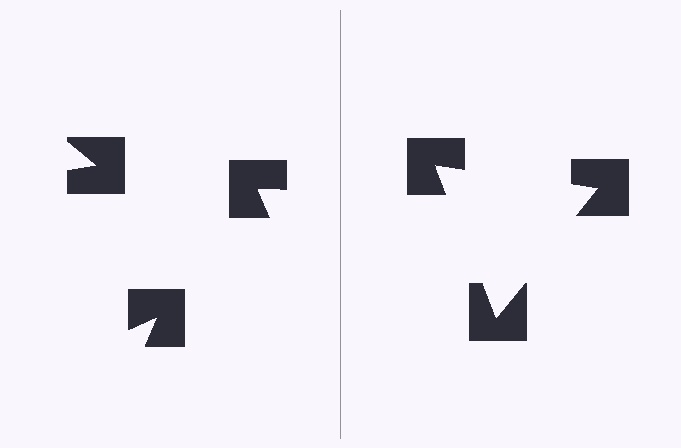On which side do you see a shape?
An illusory triangle appears on the right side. On the left side the wedge cuts are rotated, so no coherent shape forms.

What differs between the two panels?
The notched squares are positioned identically on both sides; only the wedge orientations differ. On the right they align to a triangle; on the left they are misaligned.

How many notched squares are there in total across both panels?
6 — 3 on each side.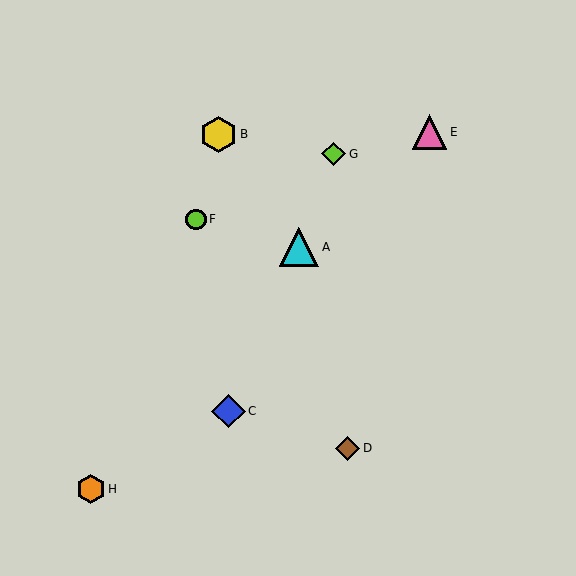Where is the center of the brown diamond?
The center of the brown diamond is at (348, 448).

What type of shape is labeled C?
Shape C is a blue diamond.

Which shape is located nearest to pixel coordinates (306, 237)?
The cyan triangle (labeled A) at (299, 247) is nearest to that location.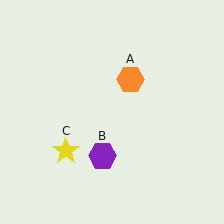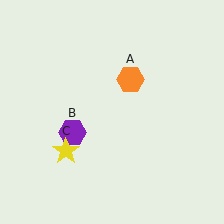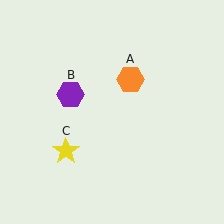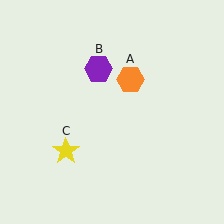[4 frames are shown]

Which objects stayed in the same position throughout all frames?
Orange hexagon (object A) and yellow star (object C) remained stationary.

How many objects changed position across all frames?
1 object changed position: purple hexagon (object B).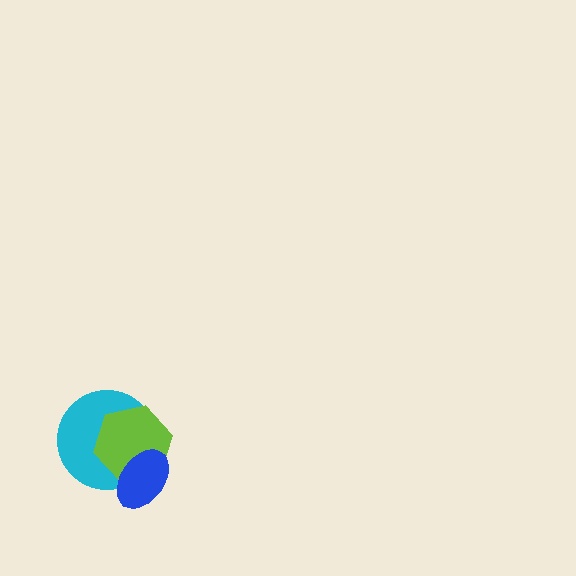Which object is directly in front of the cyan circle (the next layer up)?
The lime hexagon is directly in front of the cyan circle.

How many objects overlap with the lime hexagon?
2 objects overlap with the lime hexagon.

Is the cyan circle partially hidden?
Yes, it is partially covered by another shape.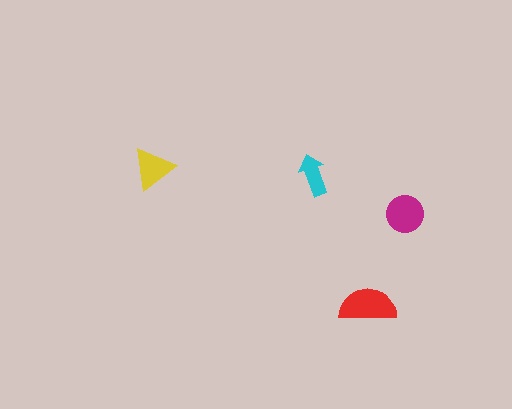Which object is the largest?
The red semicircle.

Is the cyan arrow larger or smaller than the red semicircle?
Smaller.